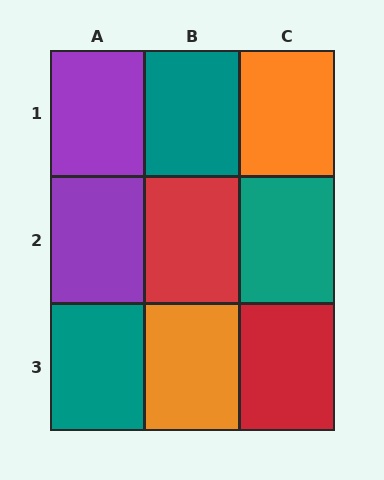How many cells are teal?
3 cells are teal.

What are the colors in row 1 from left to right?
Purple, teal, orange.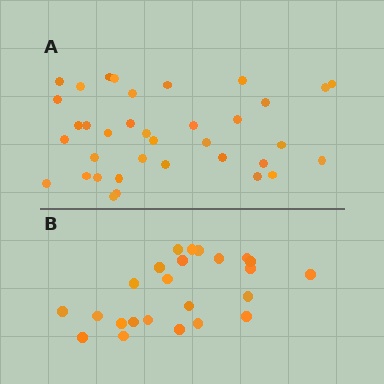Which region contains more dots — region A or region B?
Region A (the top region) has more dots.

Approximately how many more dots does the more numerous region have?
Region A has roughly 12 or so more dots than region B.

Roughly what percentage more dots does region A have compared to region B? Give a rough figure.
About 50% more.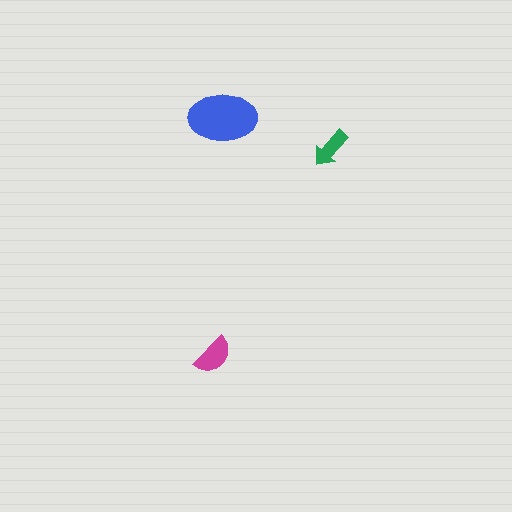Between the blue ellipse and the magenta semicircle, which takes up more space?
The blue ellipse.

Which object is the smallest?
The green arrow.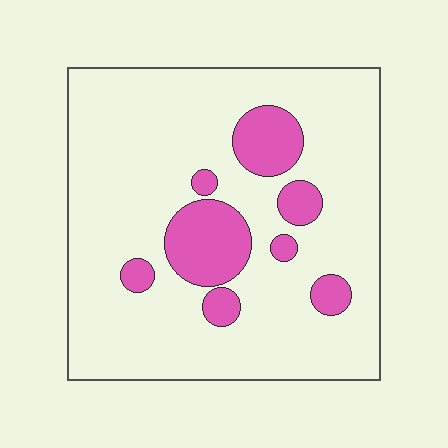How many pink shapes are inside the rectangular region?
8.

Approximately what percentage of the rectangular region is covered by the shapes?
Approximately 15%.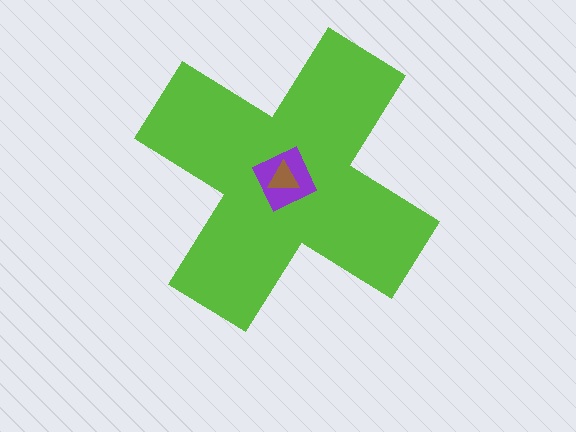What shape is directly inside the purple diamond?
The brown triangle.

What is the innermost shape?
The brown triangle.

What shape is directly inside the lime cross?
The purple diamond.